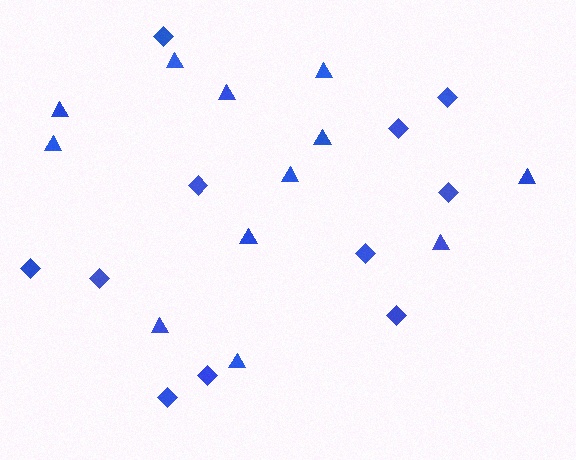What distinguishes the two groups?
There are 2 groups: one group of diamonds (11) and one group of triangles (12).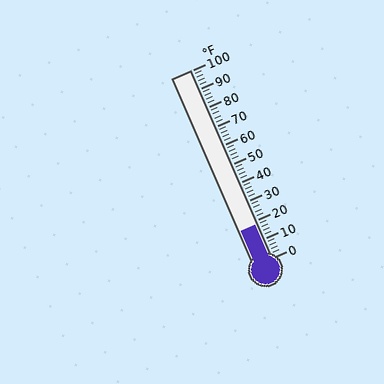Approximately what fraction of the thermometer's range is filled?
The thermometer is filled to approximately 20% of its range.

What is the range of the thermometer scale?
The thermometer scale ranges from 0°F to 100°F.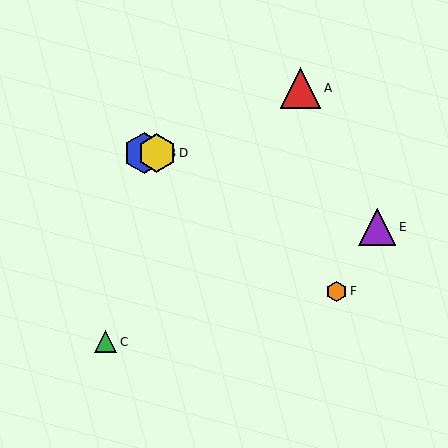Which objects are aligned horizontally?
Objects B, D are aligned horizontally.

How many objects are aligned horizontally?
2 objects (B, D) are aligned horizontally.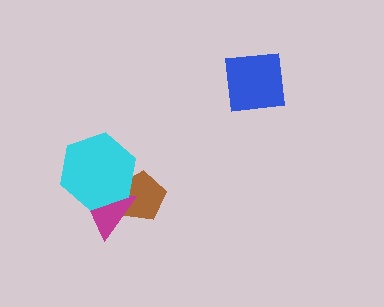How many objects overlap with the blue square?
0 objects overlap with the blue square.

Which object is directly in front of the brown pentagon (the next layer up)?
The magenta triangle is directly in front of the brown pentagon.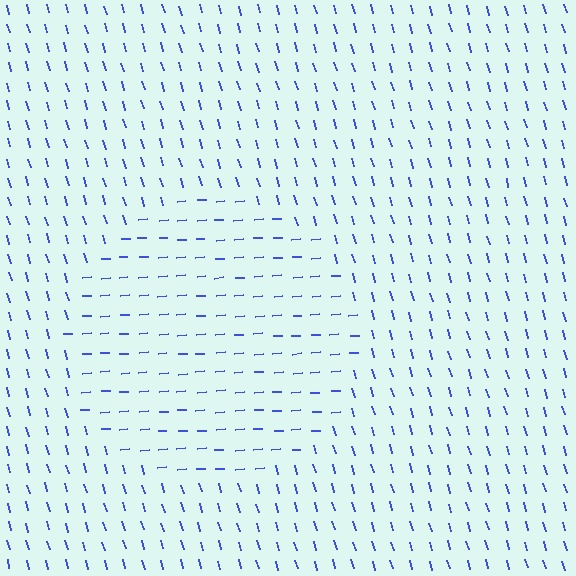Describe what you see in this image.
The image is filled with small blue line segments. A circle region in the image has lines oriented differently from the surrounding lines, creating a visible texture boundary.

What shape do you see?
I see a circle.